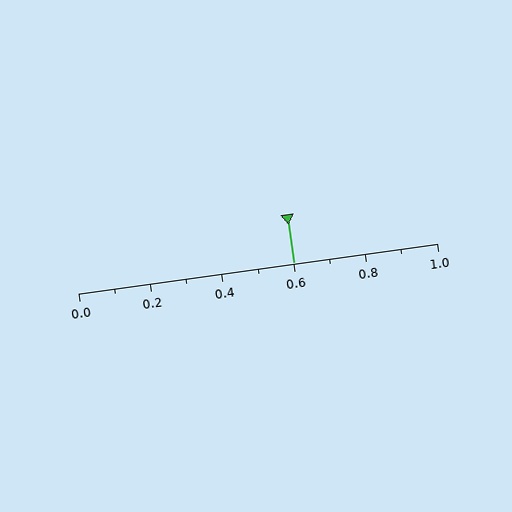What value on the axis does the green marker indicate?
The marker indicates approximately 0.6.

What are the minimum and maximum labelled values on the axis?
The axis runs from 0.0 to 1.0.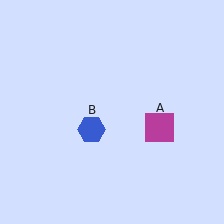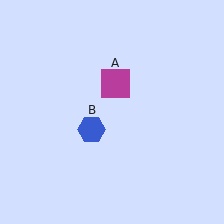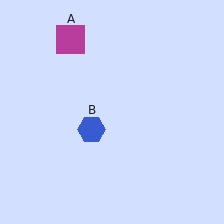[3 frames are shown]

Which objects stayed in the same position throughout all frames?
Blue hexagon (object B) remained stationary.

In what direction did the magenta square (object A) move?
The magenta square (object A) moved up and to the left.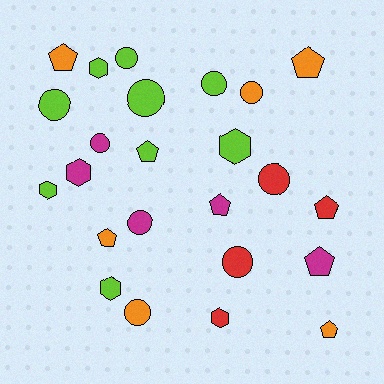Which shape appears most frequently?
Circle, with 10 objects.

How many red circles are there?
There are 2 red circles.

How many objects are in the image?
There are 24 objects.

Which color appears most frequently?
Lime, with 9 objects.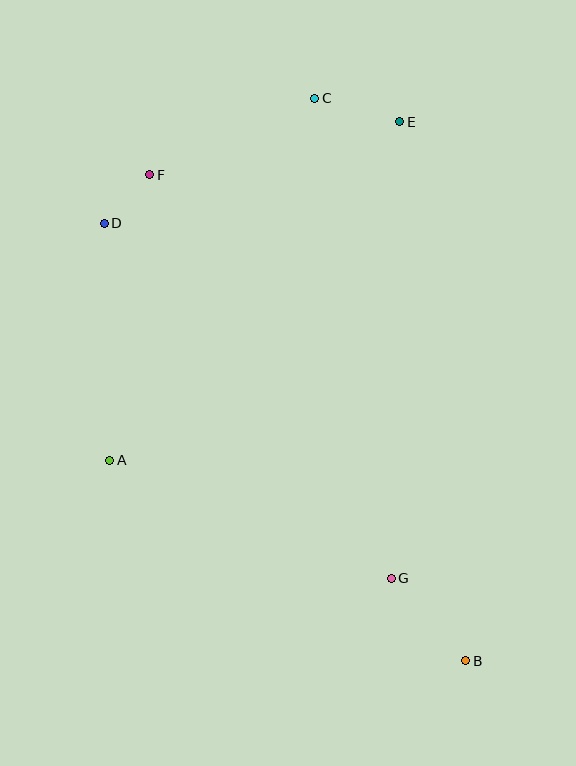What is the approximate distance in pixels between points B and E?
The distance between B and E is approximately 543 pixels.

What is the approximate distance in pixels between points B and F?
The distance between B and F is approximately 580 pixels.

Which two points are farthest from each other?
Points B and C are farthest from each other.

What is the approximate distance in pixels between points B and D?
The distance between B and D is approximately 567 pixels.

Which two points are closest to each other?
Points D and F are closest to each other.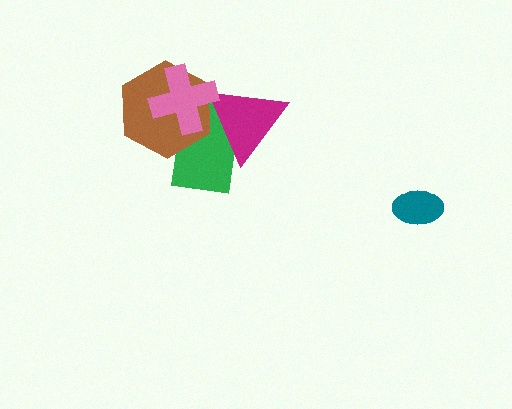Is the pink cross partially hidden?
No, no other shape covers it.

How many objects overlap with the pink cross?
3 objects overlap with the pink cross.